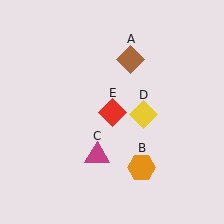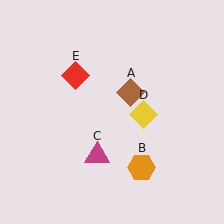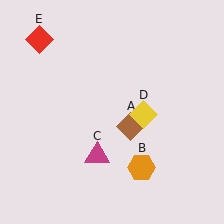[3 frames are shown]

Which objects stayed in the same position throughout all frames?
Orange hexagon (object B) and magenta triangle (object C) and yellow diamond (object D) remained stationary.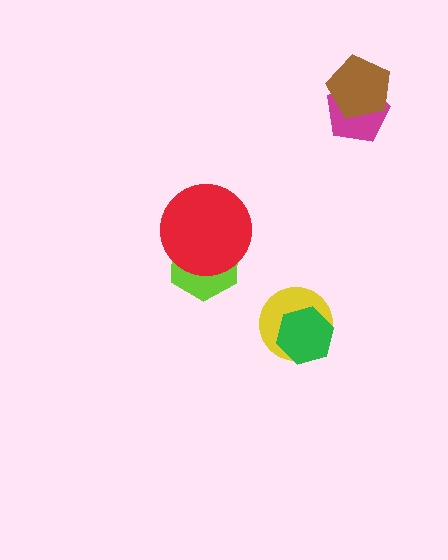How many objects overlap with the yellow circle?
1 object overlaps with the yellow circle.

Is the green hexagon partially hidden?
No, no other shape covers it.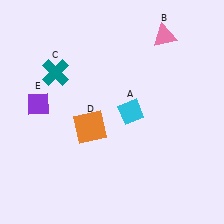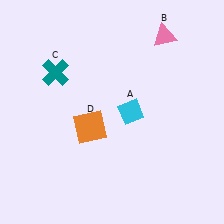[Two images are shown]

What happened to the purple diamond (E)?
The purple diamond (E) was removed in Image 2. It was in the top-left area of Image 1.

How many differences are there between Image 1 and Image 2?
There is 1 difference between the two images.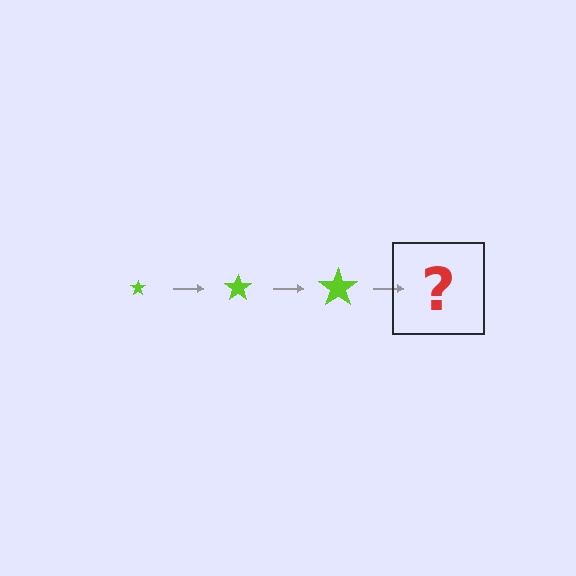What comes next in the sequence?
The next element should be a lime star, larger than the previous one.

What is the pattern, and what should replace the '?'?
The pattern is that the star gets progressively larger each step. The '?' should be a lime star, larger than the previous one.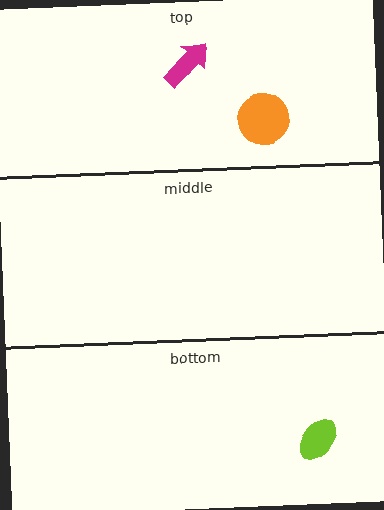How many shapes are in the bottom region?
1.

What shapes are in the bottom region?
The lime ellipse.